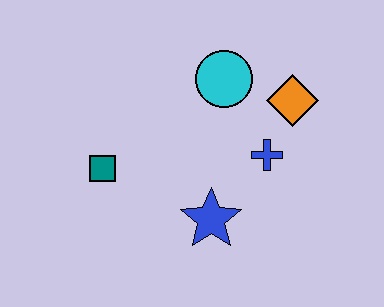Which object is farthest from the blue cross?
The teal square is farthest from the blue cross.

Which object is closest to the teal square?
The blue star is closest to the teal square.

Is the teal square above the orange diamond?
No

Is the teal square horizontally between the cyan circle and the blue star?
No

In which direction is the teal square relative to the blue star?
The teal square is to the left of the blue star.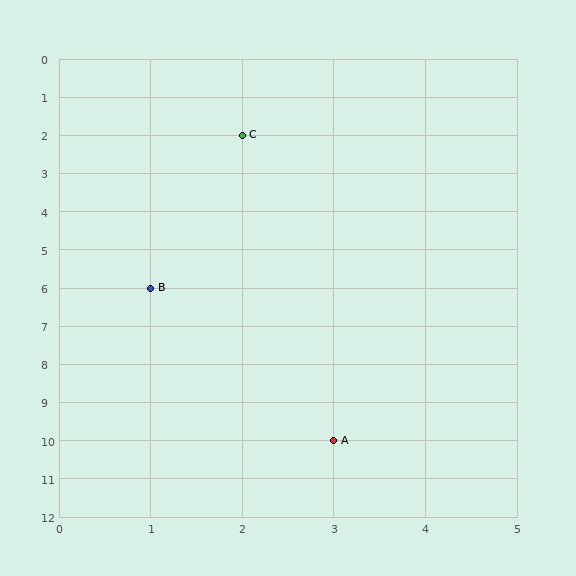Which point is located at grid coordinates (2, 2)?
Point C is at (2, 2).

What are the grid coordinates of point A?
Point A is at grid coordinates (3, 10).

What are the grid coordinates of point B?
Point B is at grid coordinates (1, 6).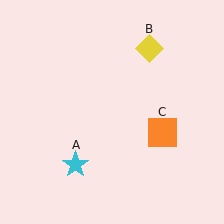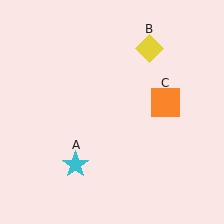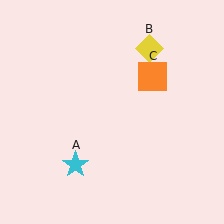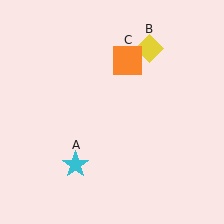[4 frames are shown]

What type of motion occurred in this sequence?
The orange square (object C) rotated counterclockwise around the center of the scene.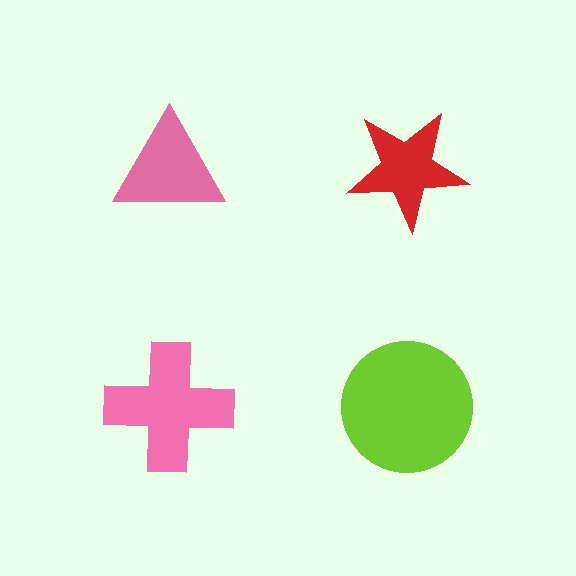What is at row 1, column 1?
A pink triangle.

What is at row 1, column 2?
A red star.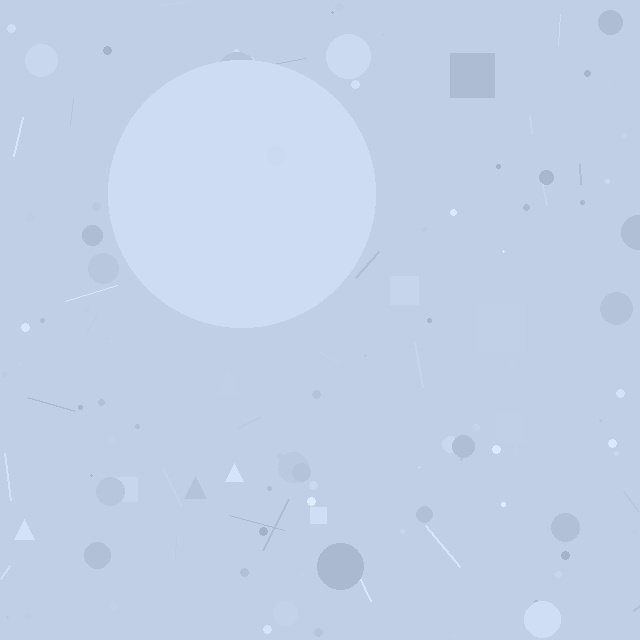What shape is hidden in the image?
A circle is hidden in the image.